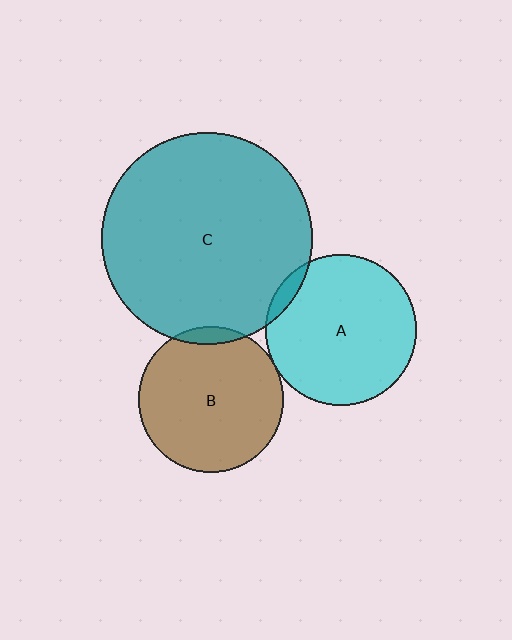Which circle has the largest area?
Circle C (teal).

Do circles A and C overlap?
Yes.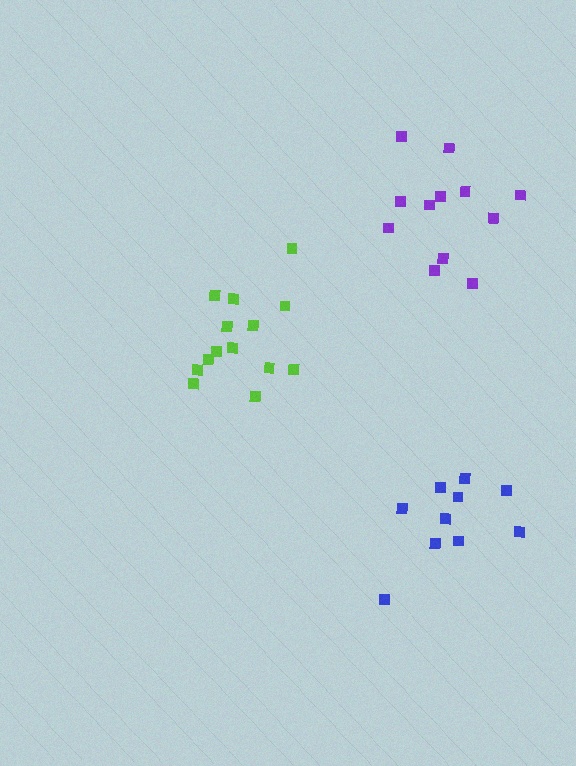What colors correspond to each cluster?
The clusters are colored: lime, purple, blue.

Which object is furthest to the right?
The purple cluster is rightmost.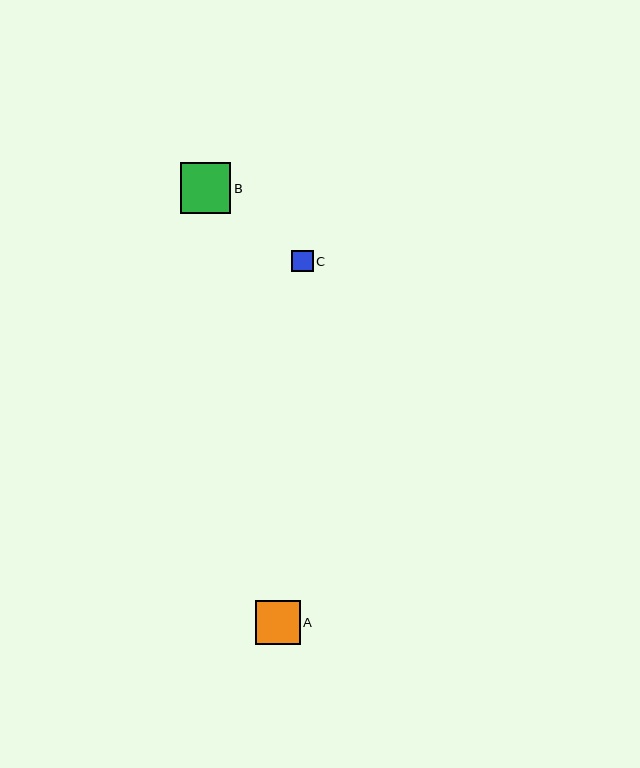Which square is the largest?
Square B is the largest with a size of approximately 50 pixels.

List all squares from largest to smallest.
From largest to smallest: B, A, C.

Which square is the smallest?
Square C is the smallest with a size of approximately 21 pixels.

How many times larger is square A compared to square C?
Square A is approximately 2.1 times the size of square C.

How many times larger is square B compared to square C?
Square B is approximately 2.3 times the size of square C.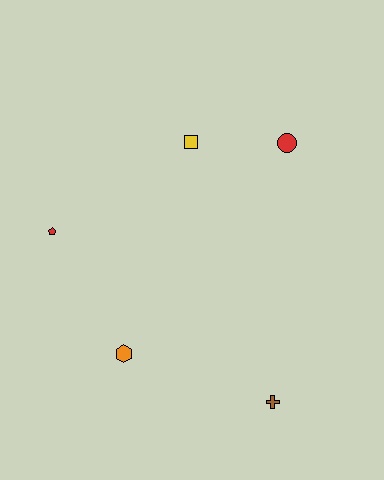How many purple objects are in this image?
There are no purple objects.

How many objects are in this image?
There are 5 objects.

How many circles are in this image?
There is 1 circle.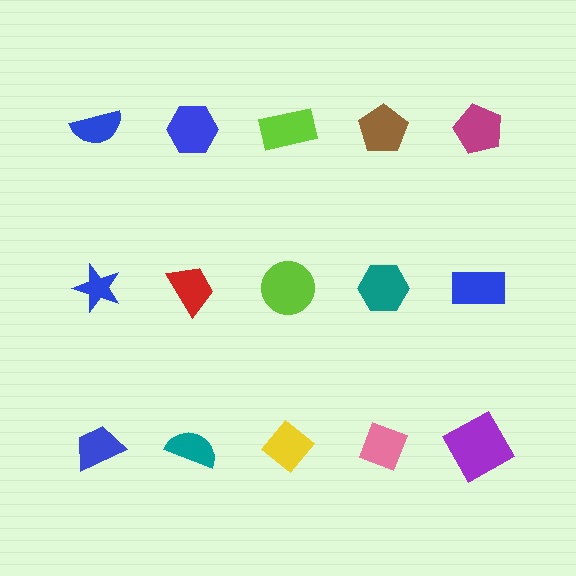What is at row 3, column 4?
A pink diamond.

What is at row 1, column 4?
A brown pentagon.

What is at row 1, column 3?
A lime rectangle.